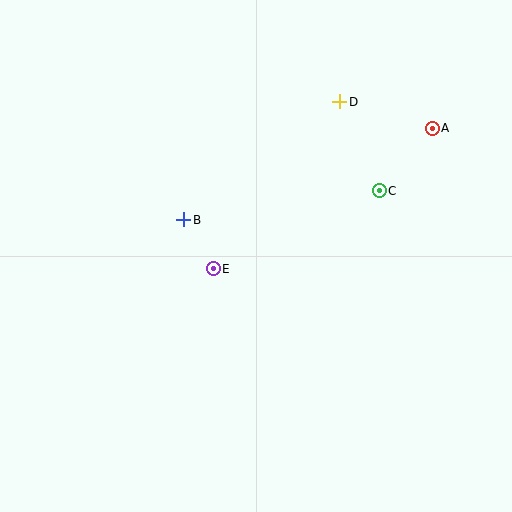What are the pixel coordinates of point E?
Point E is at (213, 269).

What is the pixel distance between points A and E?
The distance between A and E is 260 pixels.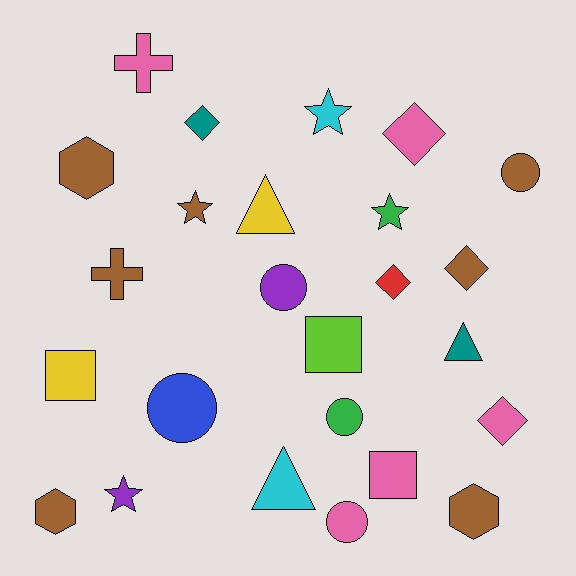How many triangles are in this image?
There are 3 triangles.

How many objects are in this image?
There are 25 objects.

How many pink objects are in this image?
There are 5 pink objects.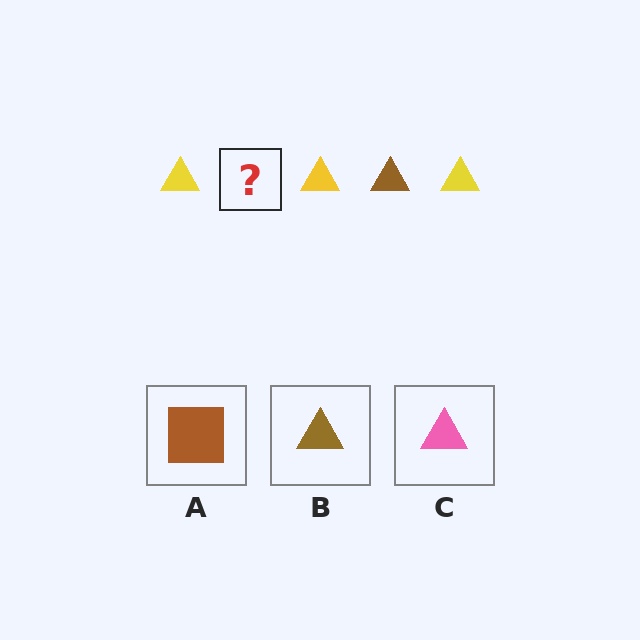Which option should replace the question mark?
Option B.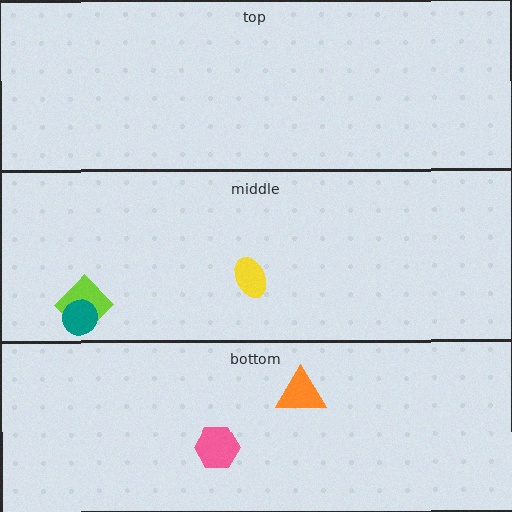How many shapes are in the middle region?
3.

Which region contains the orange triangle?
The bottom region.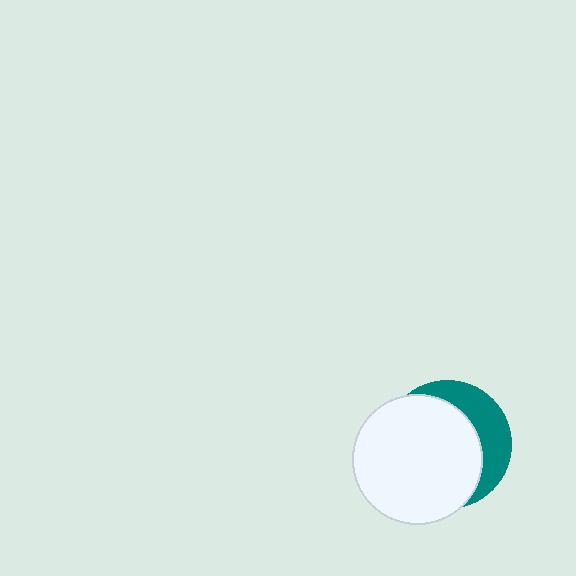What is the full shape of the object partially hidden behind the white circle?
The partially hidden object is a teal circle.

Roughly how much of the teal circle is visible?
A small part of it is visible (roughly 31%).